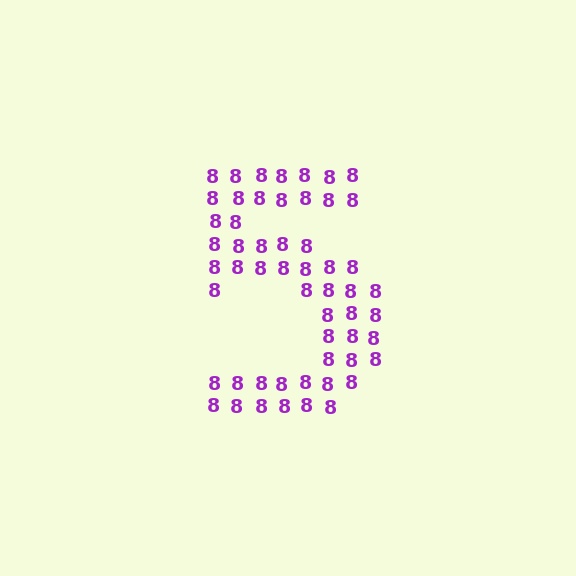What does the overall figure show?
The overall figure shows the digit 5.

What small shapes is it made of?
It is made of small digit 8's.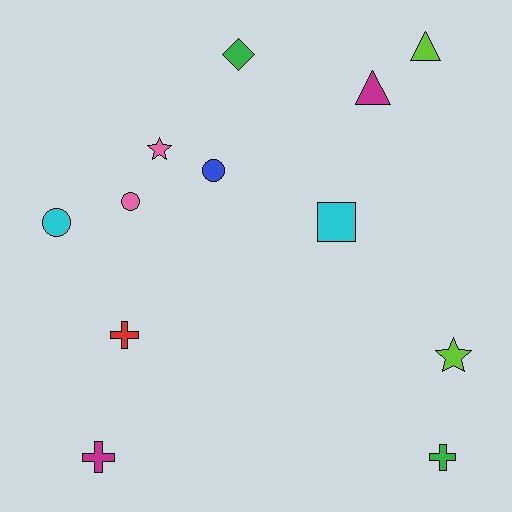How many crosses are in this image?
There are 3 crosses.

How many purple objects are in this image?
There are no purple objects.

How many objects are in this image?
There are 12 objects.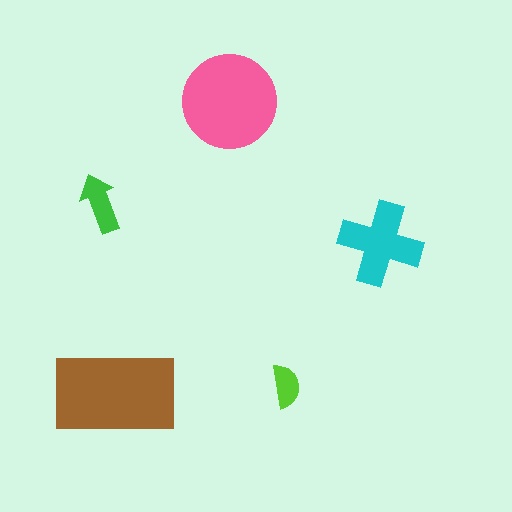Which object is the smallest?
The lime semicircle.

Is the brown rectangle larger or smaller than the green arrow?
Larger.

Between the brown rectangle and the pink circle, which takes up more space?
The brown rectangle.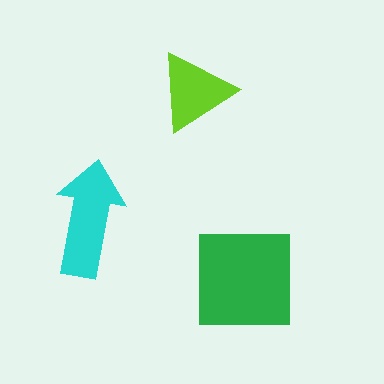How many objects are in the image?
There are 3 objects in the image.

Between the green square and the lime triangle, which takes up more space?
The green square.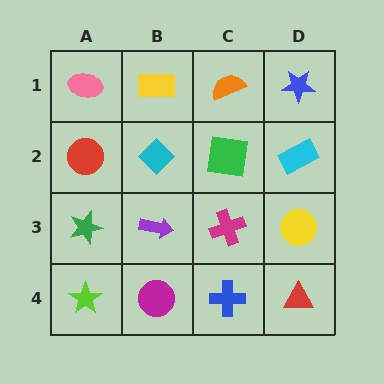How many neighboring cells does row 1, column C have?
3.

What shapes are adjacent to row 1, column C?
A green square (row 2, column C), a yellow rectangle (row 1, column B), a blue star (row 1, column D).